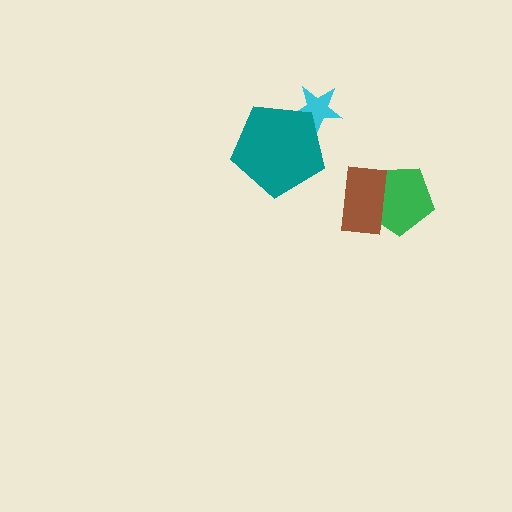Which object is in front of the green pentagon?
The brown rectangle is in front of the green pentagon.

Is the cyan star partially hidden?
Yes, it is partially covered by another shape.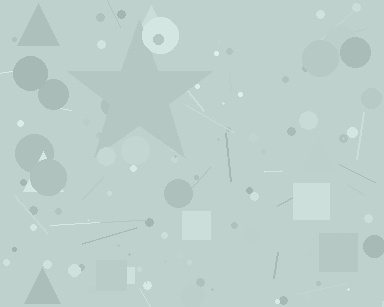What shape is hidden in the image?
A star is hidden in the image.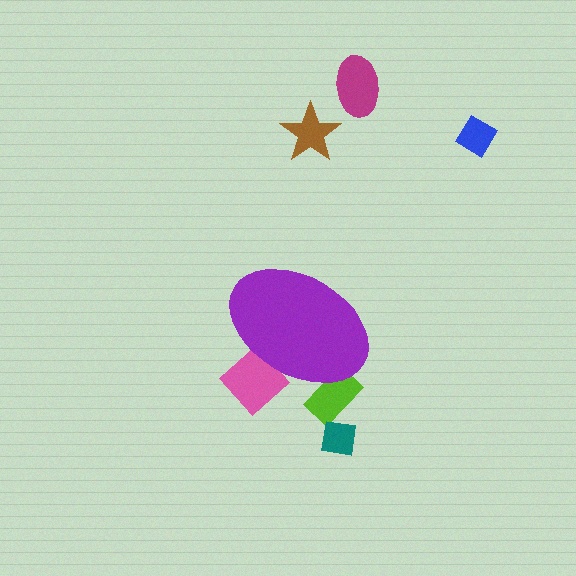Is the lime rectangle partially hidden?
Yes, the lime rectangle is partially hidden behind the purple ellipse.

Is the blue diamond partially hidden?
No, the blue diamond is fully visible.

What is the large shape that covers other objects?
A purple ellipse.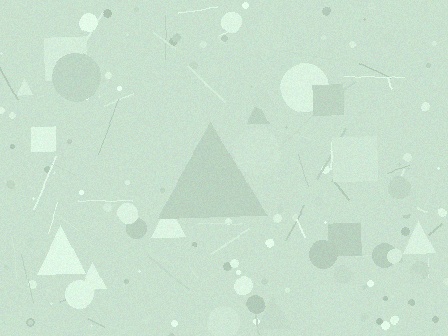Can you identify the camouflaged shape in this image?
The camouflaged shape is a triangle.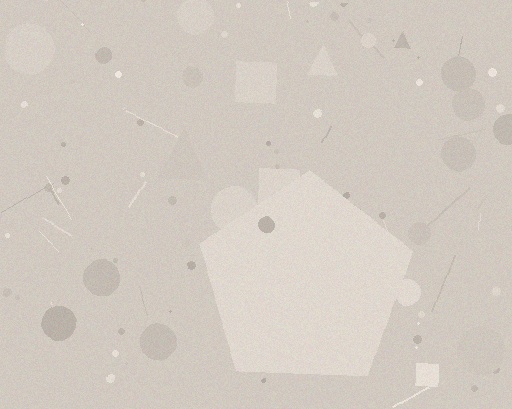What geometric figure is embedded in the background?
A pentagon is embedded in the background.